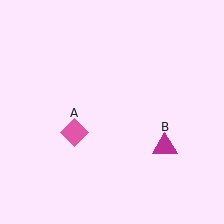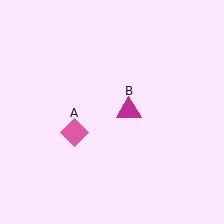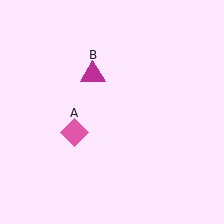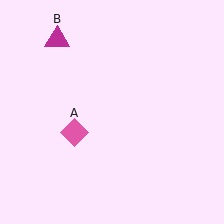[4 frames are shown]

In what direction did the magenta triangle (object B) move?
The magenta triangle (object B) moved up and to the left.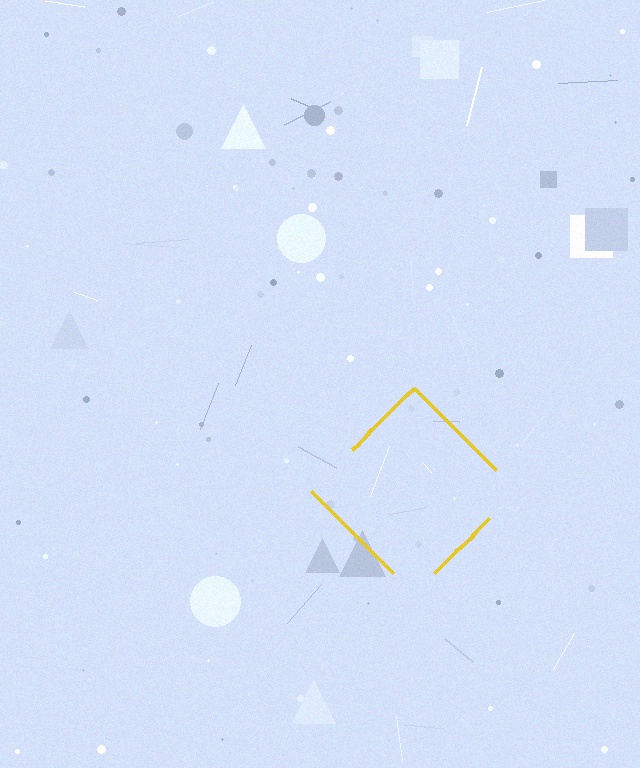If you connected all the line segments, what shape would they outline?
They would outline a diamond.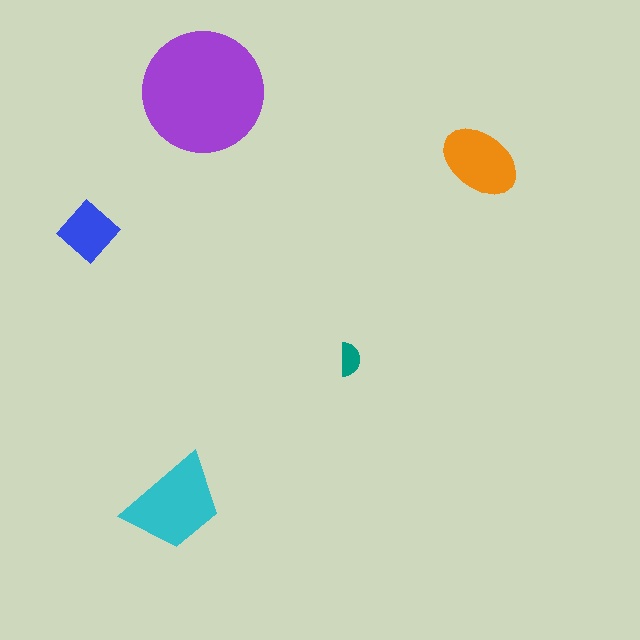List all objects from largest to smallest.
The purple circle, the cyan trapezoid, the orange ellipse, the blue diamond, the teal semicircle.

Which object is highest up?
The purple circle is topmost.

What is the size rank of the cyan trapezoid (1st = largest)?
2nd.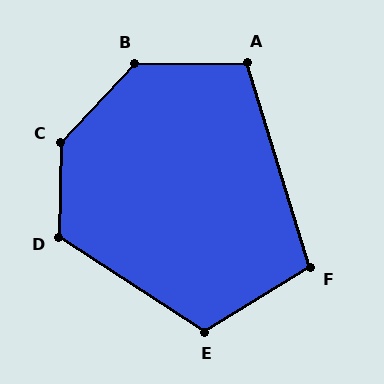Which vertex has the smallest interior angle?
F, at approximately 104 degrees.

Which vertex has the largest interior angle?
C, at approximately 138 degrees.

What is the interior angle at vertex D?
Approximately 122 degrees (obtuse).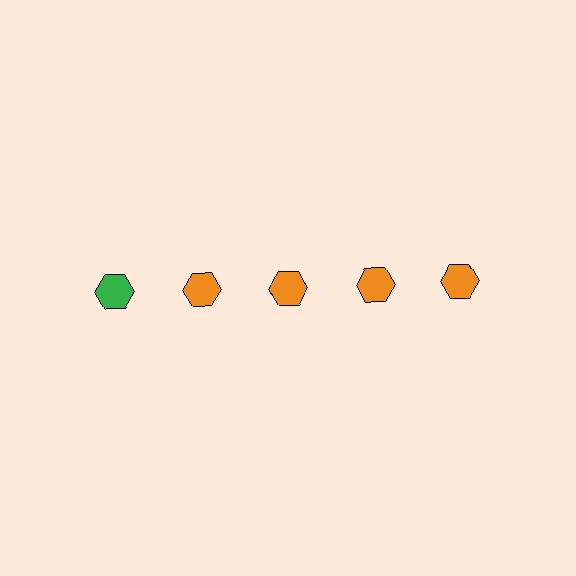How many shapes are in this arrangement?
There are 5 shapes arranged in a grid pattern.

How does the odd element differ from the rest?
It has a different color: green instead of orange.